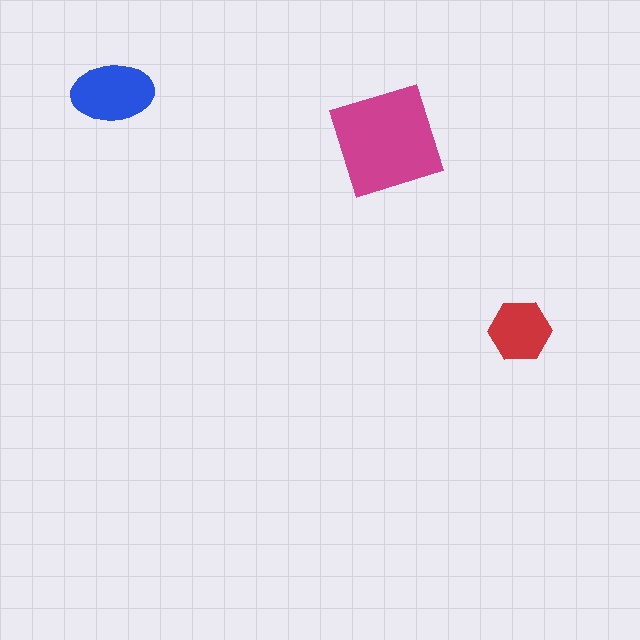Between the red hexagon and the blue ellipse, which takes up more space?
The blue ellipse.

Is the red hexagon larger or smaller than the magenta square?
Smaller.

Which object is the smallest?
The red hexagon.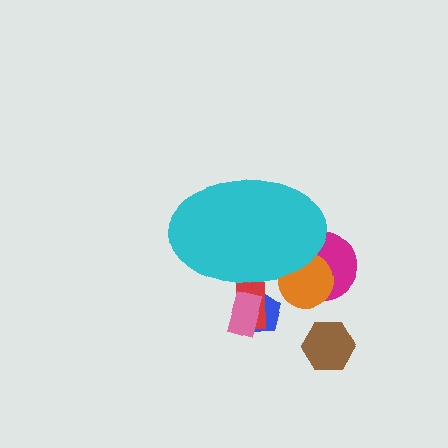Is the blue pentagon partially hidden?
Yes, the blue pentagon is partially hidden behind the cyan ellipse.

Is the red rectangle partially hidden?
Yes, the red rectangle is partially hidden behind the cyan ellipse.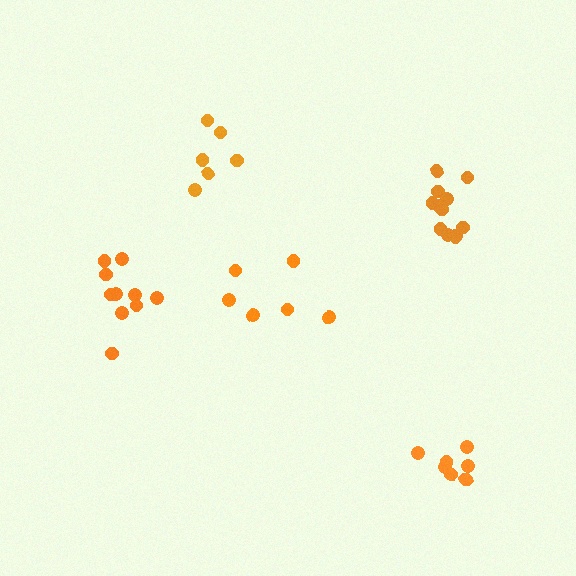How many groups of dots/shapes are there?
There are 5 groups.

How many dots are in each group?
Group 1: 6 dots, Group 2: 12 dots, Group 3: 6 dots, Group 4: 10 dots, Group 5: 8 dots (42 total).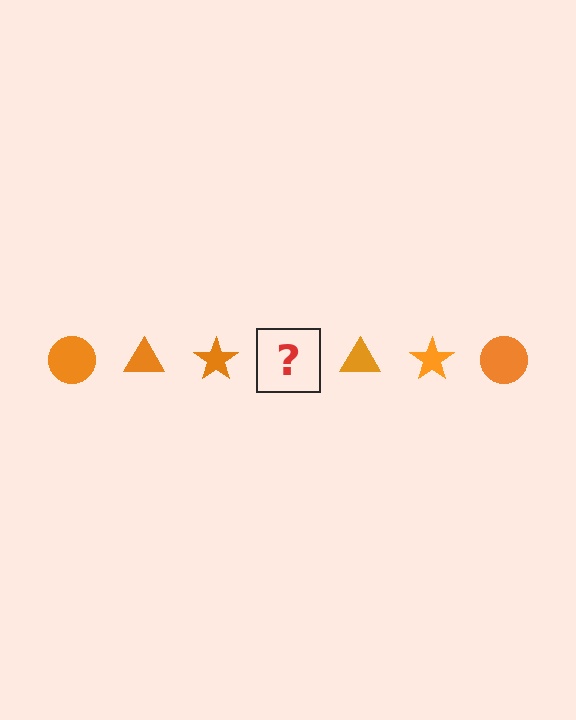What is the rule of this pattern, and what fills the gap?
The rule is that the pattern cycles through circle, triangle, star shapes in orange. The gap should be filled with an orange circle.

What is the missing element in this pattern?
The missing element is an orange circle.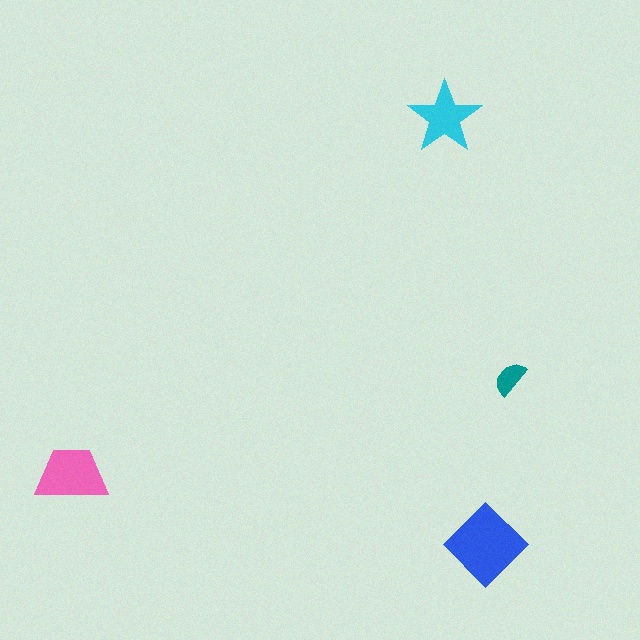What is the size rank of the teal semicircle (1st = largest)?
4th.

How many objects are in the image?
There are 4 objects in the image.